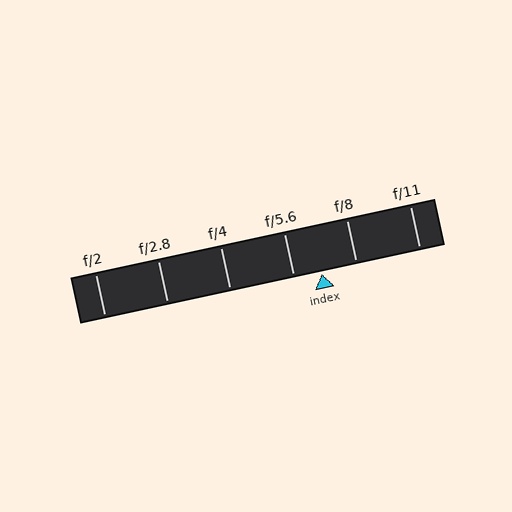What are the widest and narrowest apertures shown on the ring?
The widest aperture shown is f/2 and the narrowest is f/11.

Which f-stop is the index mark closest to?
The index mark is closest to f/5.6.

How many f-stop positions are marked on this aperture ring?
There are 6 f-stop positions marked.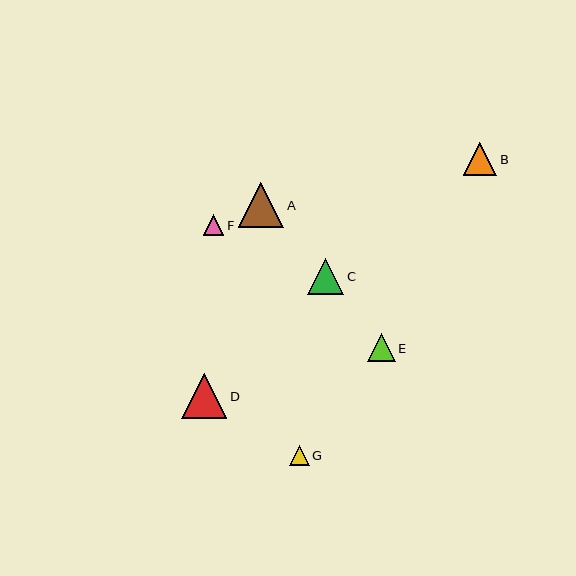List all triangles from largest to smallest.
From largest to smallest: A, D, C, B, E, F, G.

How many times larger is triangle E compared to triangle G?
Triangle E is approximately 1.4 times the size of triangle G.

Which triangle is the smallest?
Triangle G is the smallest with a size of approximately 20 pixels.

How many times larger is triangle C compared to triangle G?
Triangle C is approximately 1.8 times the size of triangle G.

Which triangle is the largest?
Triangle A is the largest with a size of approximately 45 pixels.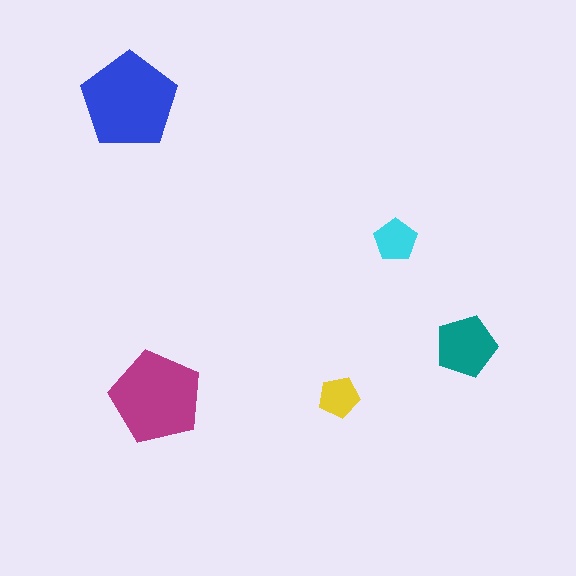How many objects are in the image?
There are 5 objects in the image.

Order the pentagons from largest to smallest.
the blue one, the magenta one, the teal one, the cyan one, the yellow one.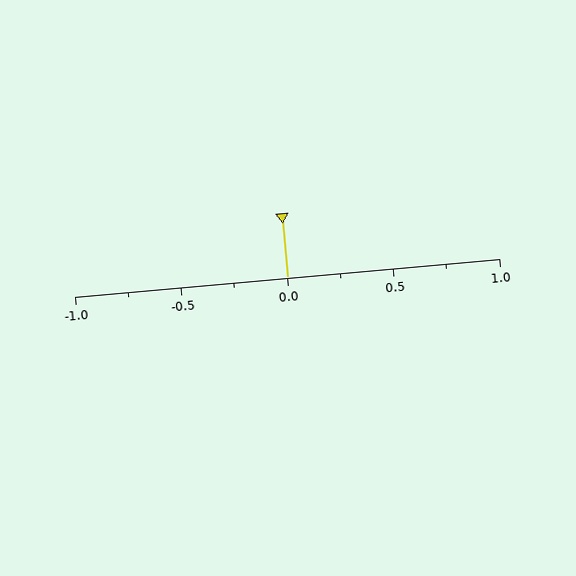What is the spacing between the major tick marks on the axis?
The major ticks are spaced 0.5 apart.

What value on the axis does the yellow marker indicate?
The marker indicates approximately 0.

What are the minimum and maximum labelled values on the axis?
The axis runs from -1.0 to 1.0.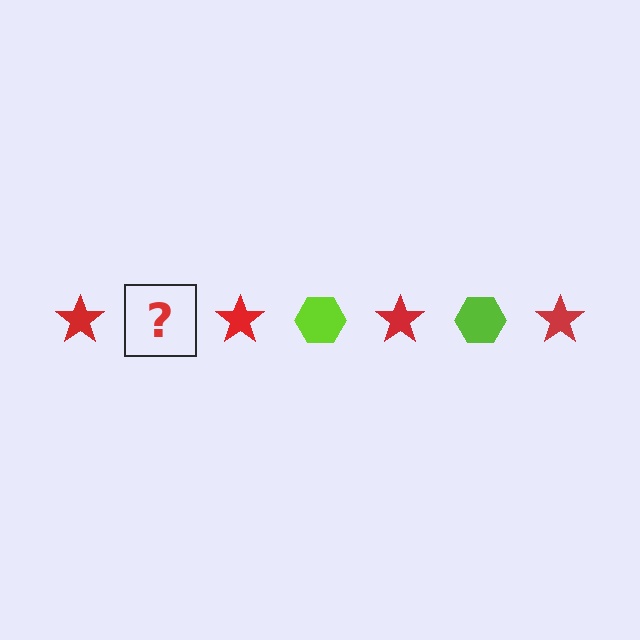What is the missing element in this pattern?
The missing element is a lime hexagon.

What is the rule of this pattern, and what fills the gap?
The rule is that the pattern alternates between red star and lime hexagon. The gap should be filled with a lime hexagon.